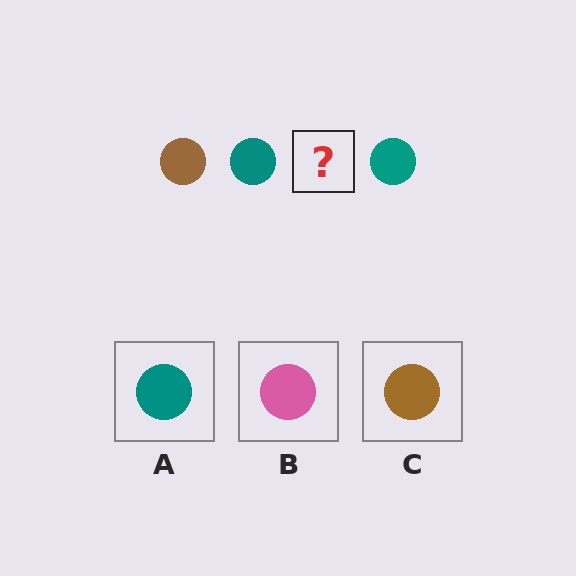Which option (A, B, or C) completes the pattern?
C.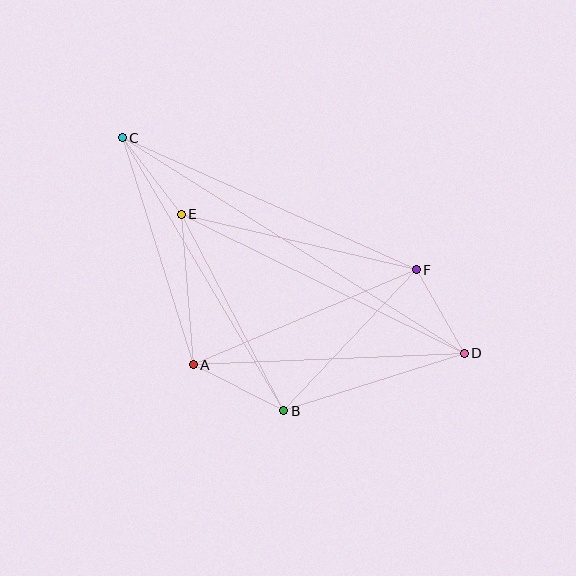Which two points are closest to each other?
Points D and F are closest to each other.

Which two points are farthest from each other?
Points C and D are farthest from each other.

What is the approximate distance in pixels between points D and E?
The distance between D and E is approximately 315 pixels.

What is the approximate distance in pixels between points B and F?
The distance between B and F is approximately 194 pixels.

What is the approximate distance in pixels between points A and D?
The distance between A and D is approximately 271 pixels.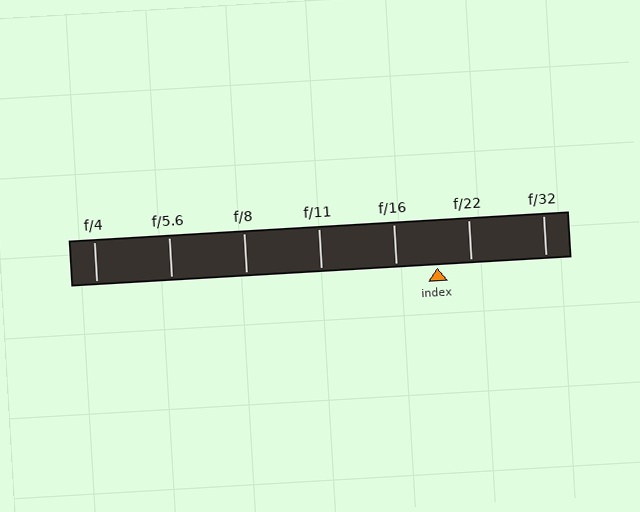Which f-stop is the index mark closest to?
The index mark is closest to f/22.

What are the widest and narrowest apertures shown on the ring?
The widest aperture shown is f/4 and the narrowest is f/32.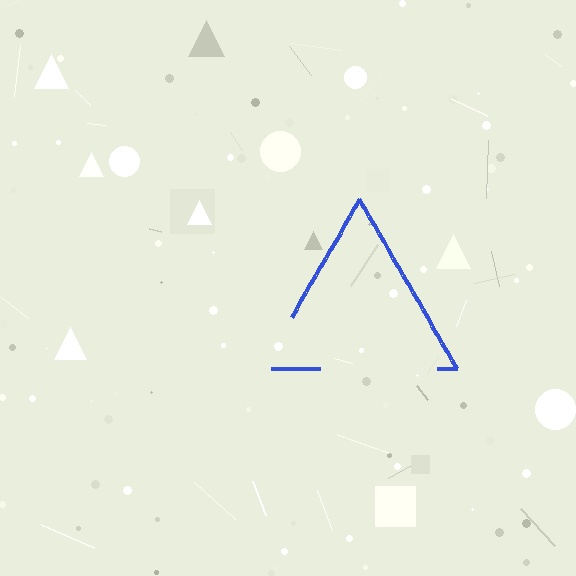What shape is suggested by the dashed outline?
The dashed outline suggests a triangle.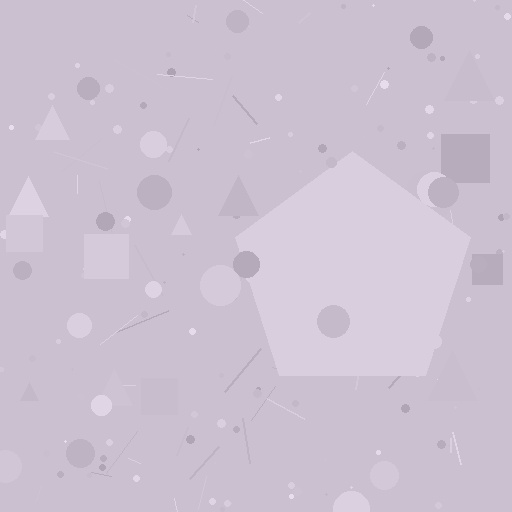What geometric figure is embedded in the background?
A pentagon is embedded in the background.